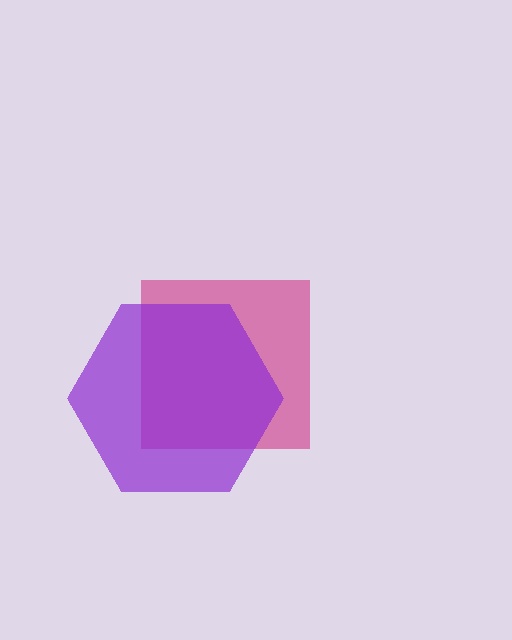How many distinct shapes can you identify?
There are 2 distinct shapes: a magenta square, a purple hexagon.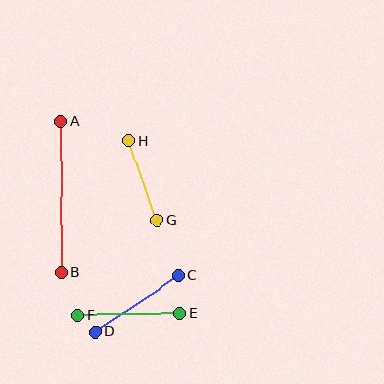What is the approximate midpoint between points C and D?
The midpoint is at approximately (137, 304) pixels.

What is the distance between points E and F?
The distance is approximately 102 pixels.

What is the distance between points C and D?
The distance is approximately 101 pixels.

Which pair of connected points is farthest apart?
Points A and B are farthest apart.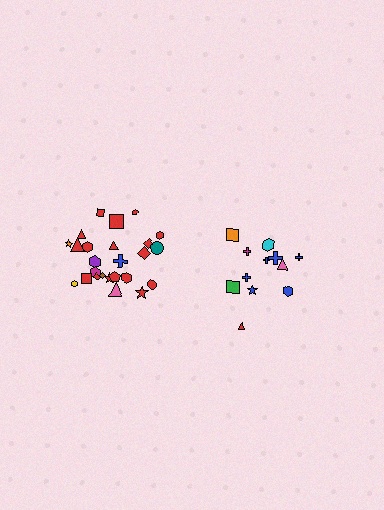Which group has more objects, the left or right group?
The left group.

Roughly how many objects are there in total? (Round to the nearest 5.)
Roughly 35 objects in total.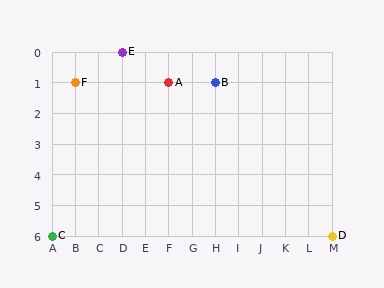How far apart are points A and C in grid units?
Points A and C are 5 columns and 5 rows apart (about 7.1 grid units diagonally).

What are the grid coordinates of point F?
Point F is at grid coordinates (B, 1).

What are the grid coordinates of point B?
Point B is at grid coordinates (H, 1).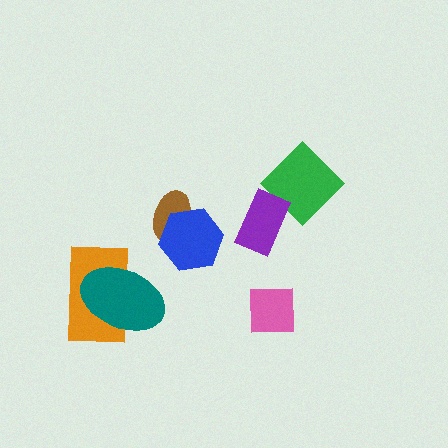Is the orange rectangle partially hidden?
Yes, it is partially covered by another shape.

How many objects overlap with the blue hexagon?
1 object overlaps with the blue hexagon.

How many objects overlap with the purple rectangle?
1 object overlaps with the purple rectangle.